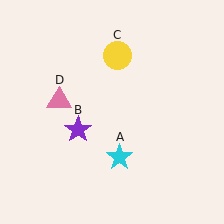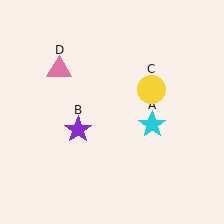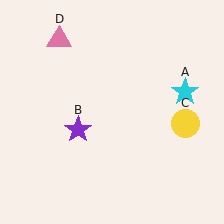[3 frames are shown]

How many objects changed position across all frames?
3 objects changed position: cyan star (object A), yellow circle (object C), pink triangle (object D).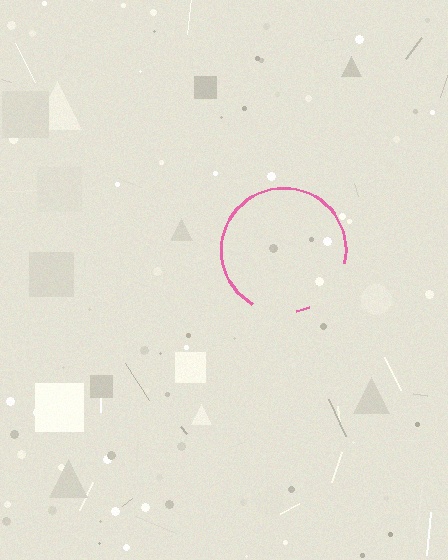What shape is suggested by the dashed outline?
The dashed outline suggests a circle.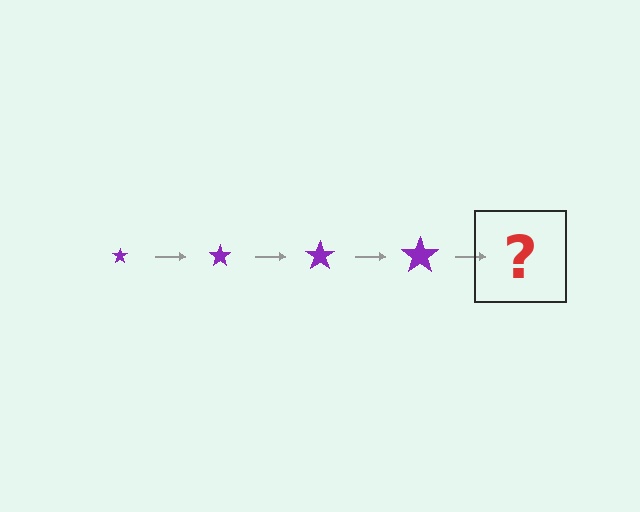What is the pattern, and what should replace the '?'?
The pattern is that the star gets progressively larger each step. The '?' should be a purple star, larger than the previous one.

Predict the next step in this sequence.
The next step is a purple star, larger than the previous one.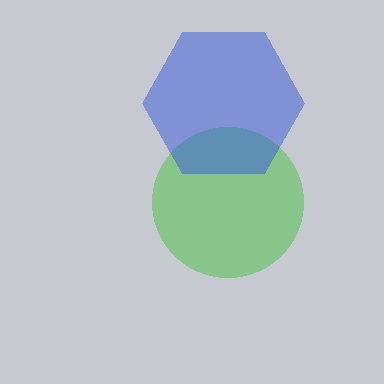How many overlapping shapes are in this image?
There are 2 overlapping shapes in the image.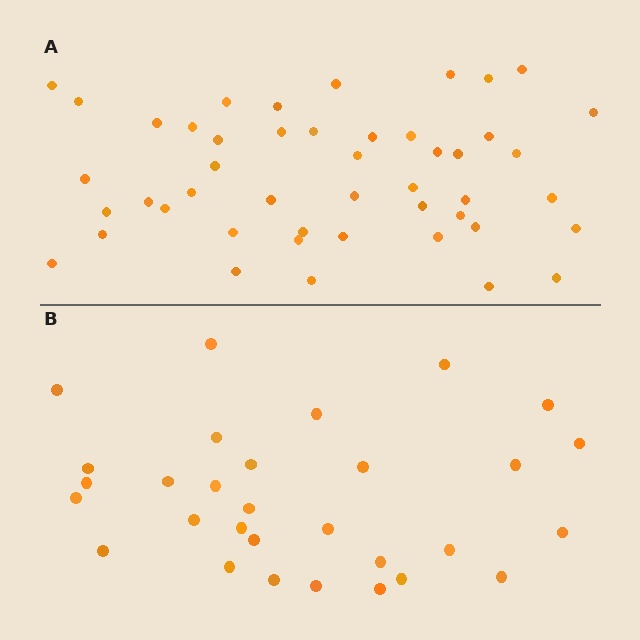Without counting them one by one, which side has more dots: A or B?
Region A (the top region) has more dots.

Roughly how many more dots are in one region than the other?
Region A has approximately 15 more dots than region B.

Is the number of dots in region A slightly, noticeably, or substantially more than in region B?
Region A has substantially more. The ratio is roughly 1.6 to 1.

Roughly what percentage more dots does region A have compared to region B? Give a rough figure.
About 55% more.